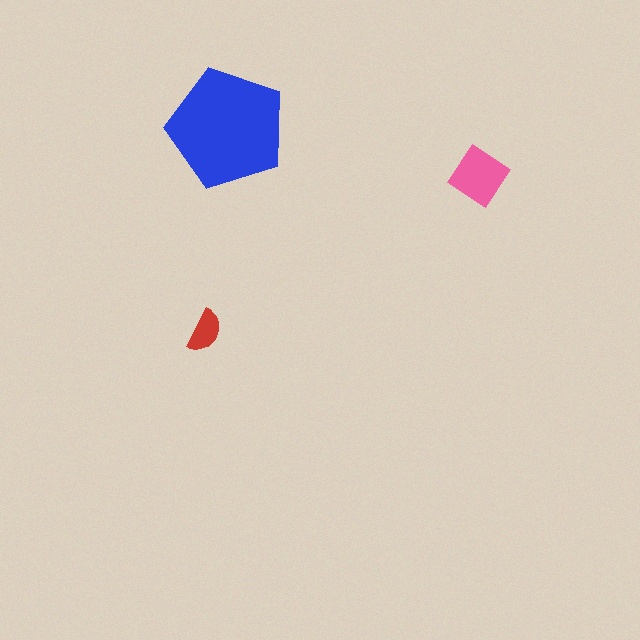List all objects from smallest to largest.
The red semicircle, the pink diamond, the blue pentagon.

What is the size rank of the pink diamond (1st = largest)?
2nd.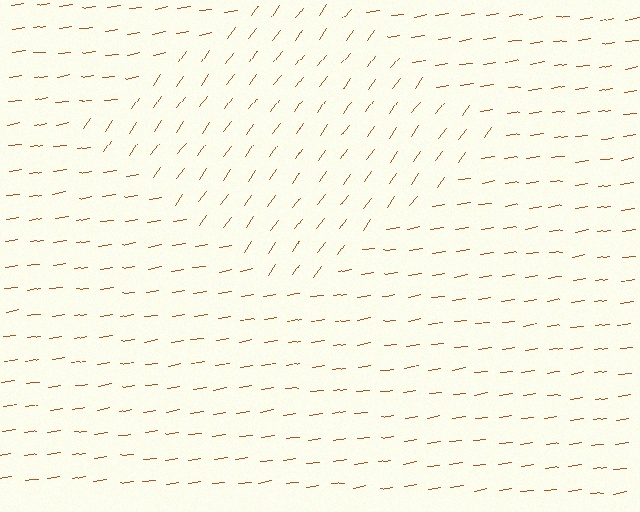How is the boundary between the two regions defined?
The boundary is defined purely by a change in line orientation (approximately 45 degrees difference). All lines are the same color and thickness.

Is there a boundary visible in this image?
Yes, there is a texture boundary formed by a change in line orientation.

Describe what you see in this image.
The image is filled with small brown line segments. A diamond region in the image has lines oriented differently from the surrounding lines, creating a visible texture boundary.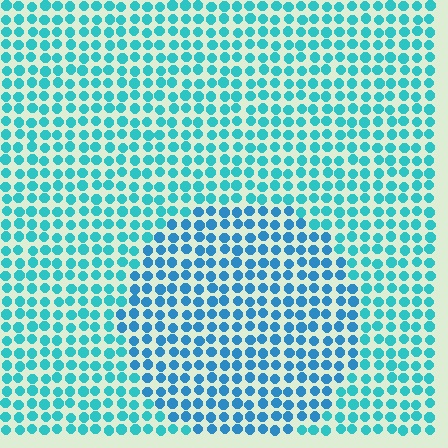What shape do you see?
I see a circle.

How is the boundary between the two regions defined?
The boundary is defined purely by a slight shift in hue (about 24 degrees). Spacing, size, and orientation are identical on both sides.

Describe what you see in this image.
The image is filled with small cyan elements in a uniform arrangement. A circle-shaped region is visible where the elements are tinted to a slightly different hue, forming a subtle color boundary.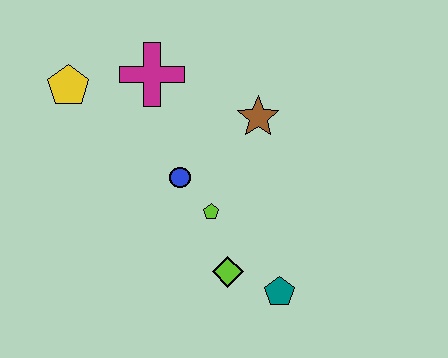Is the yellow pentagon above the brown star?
Yes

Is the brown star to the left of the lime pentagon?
No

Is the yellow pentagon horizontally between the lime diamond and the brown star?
No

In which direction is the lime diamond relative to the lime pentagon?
The lime diamond is below the lime pentagon.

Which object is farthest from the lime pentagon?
The yellow pentagon is farthest from the lime pentagon.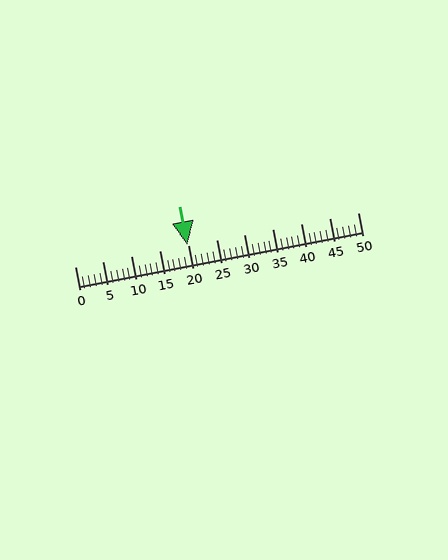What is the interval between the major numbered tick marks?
The major tick marks are spaced 5 units apart.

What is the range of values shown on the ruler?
The ruler shows values from 0 to 50.